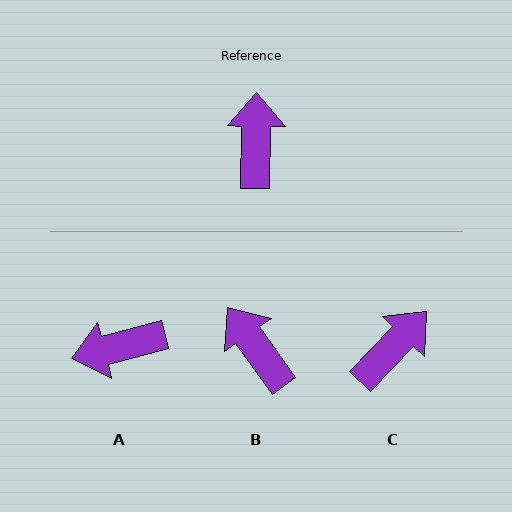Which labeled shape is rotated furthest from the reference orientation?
A, about 105 degrees away.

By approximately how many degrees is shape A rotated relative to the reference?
Approximately 105 degrees counter-clockwise.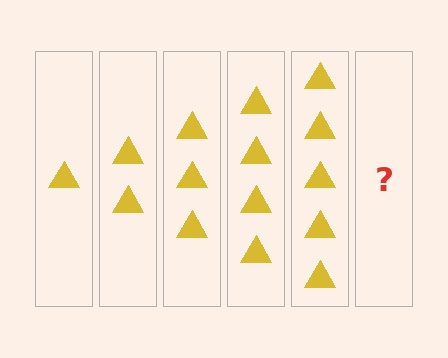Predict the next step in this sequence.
The next step is 6 triangles.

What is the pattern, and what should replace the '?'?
The pattern is that each step adds one more triangle. The '?' should be 6 triangles.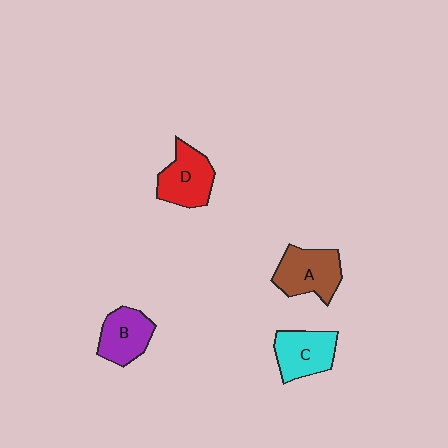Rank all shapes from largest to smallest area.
From largest to smallest: A (brown), D (red), C (cyan), B (purple).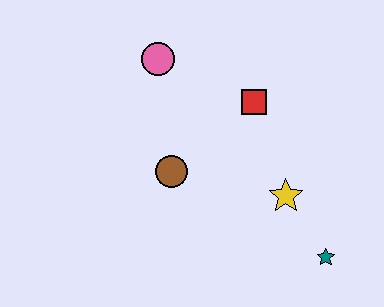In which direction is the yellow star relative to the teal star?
The yellow star is above the teal star.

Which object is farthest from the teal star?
The pink circle is farthest from the teal star.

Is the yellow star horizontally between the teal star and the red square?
Yes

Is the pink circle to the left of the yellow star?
Yes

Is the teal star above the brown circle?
No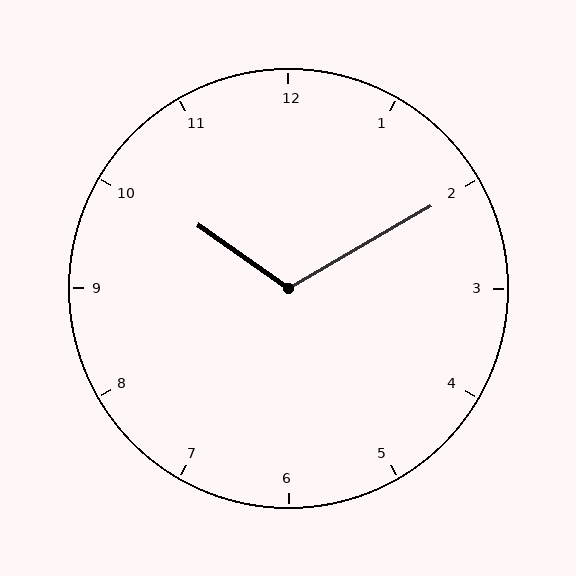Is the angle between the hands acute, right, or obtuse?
It is obtuse.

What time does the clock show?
10:10.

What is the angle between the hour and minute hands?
Approximately 115 degrees.